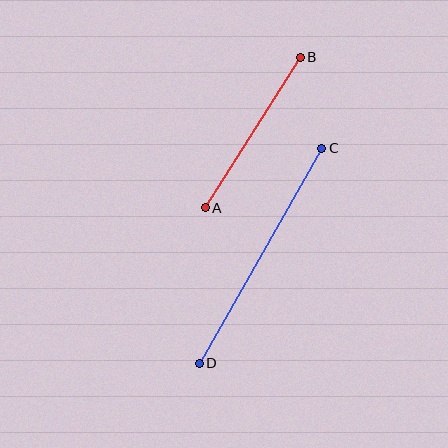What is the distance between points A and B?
The distance is approximately 178 pixels.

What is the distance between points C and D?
The distance is approximately 248 pixels.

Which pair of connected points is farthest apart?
Points C and D are farthest apart.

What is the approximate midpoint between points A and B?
The midpoint is at approximately (253, 132) pixels.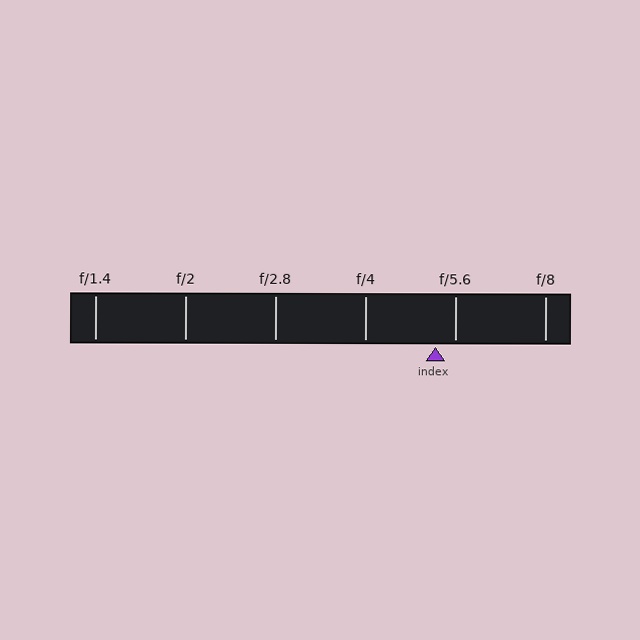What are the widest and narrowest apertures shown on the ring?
The widest aperture shown is f/1.4 and the narrowest is f/8.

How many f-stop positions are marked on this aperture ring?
There are 6 f-stop positions marked.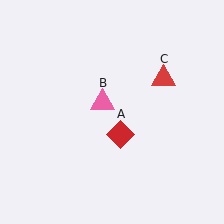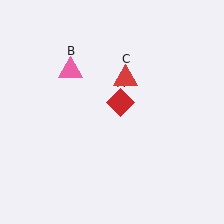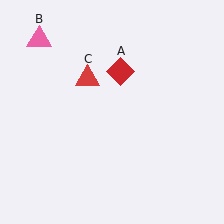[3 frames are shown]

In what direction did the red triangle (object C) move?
The red triangle (object C) moved left.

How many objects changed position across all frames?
3 objects changed position: red diamond (object A), pink triangle (object B), red triangle (object C).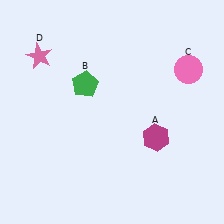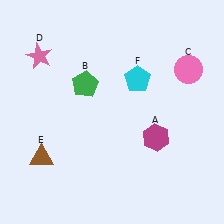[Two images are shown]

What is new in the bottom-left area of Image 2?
A brown triangle (E) was added in the bottom-left area of Image 2.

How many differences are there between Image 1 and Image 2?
There are 2 differences between the two images.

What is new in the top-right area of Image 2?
A cyan pentagon (F) was added in the top-right area of Image 2.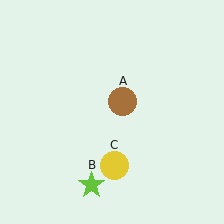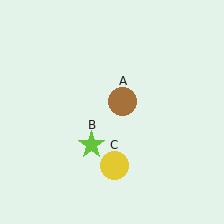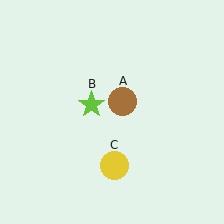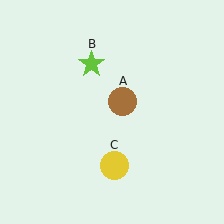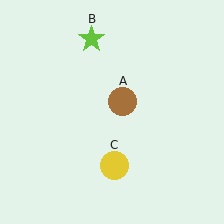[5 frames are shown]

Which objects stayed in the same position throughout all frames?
Brown circle (object A) and yellow circle (object C) remained stationary.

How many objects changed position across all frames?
1 object changed position: lime star (object B).